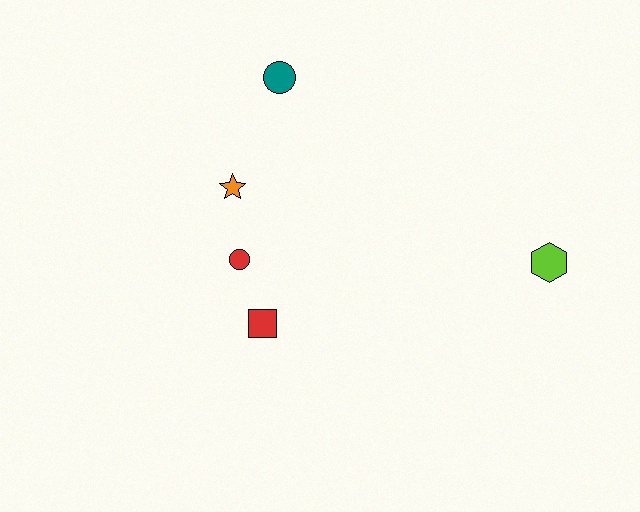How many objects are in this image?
There are 5 objects.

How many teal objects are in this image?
There is 1 teal object.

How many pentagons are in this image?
There are no pentagons.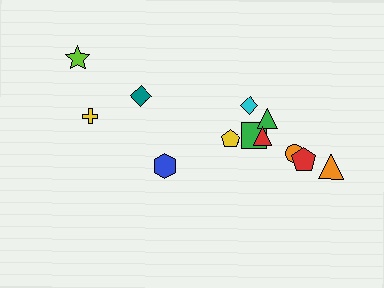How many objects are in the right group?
There are 8 objects.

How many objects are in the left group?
There are 4 objects.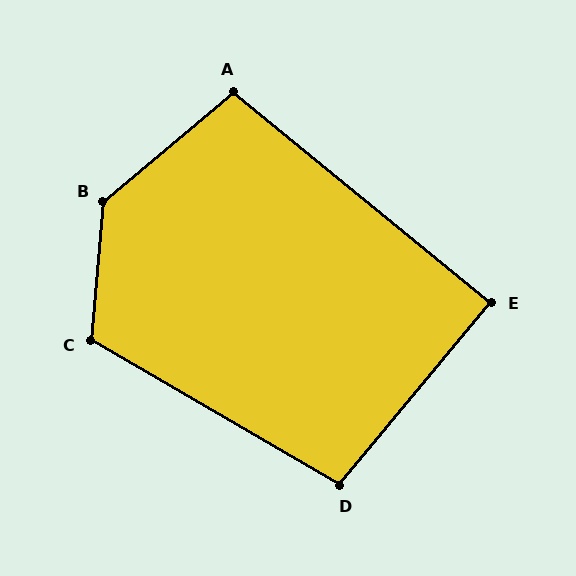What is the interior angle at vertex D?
Approximately 99 degrees (obtuse).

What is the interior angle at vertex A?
Approximately 101 degrees (obtuse).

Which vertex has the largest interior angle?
B, at approximately 135 degrees.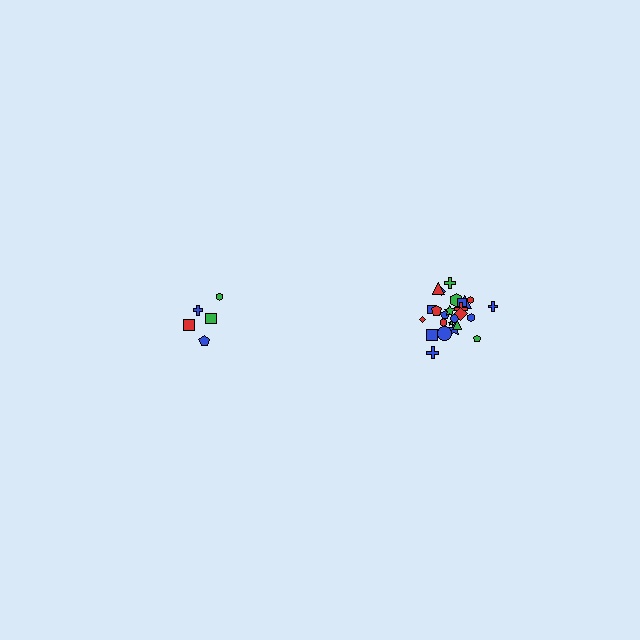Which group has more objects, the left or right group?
The right group.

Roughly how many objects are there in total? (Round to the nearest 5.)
Roughly 30 objects in total.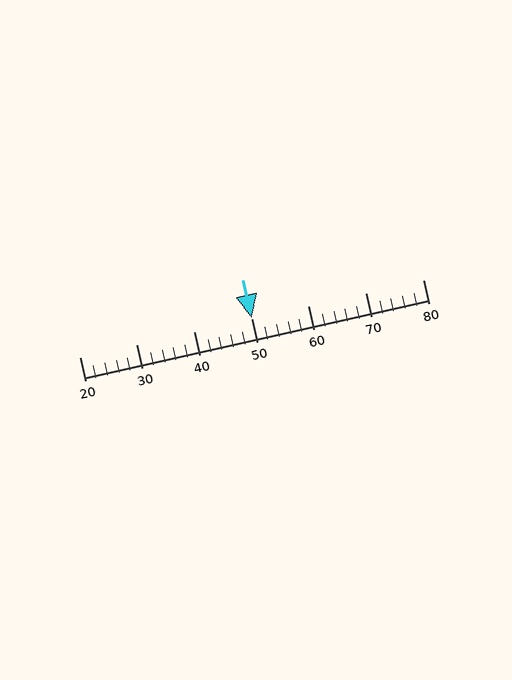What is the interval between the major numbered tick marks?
The major tick marks are spaced 10 units apart.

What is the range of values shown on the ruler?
The ruler shows values from 20 to 80.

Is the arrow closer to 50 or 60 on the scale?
The arrow is closer to 50.